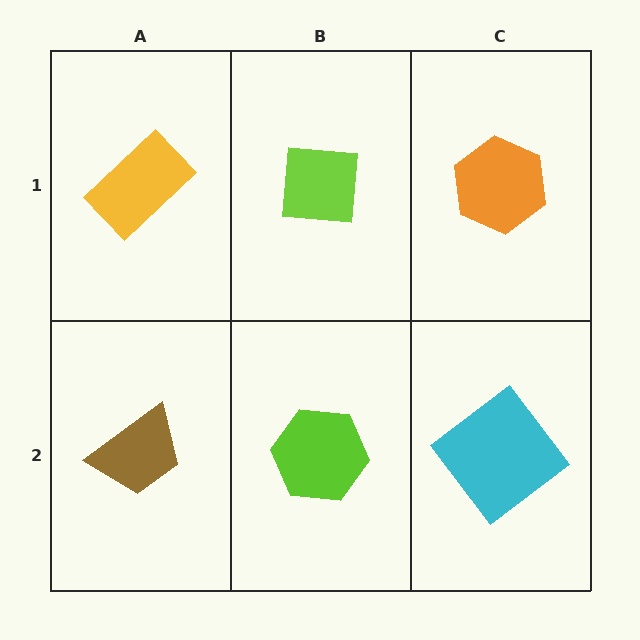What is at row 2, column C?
A cyan diamond.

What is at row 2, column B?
A lime hexagon.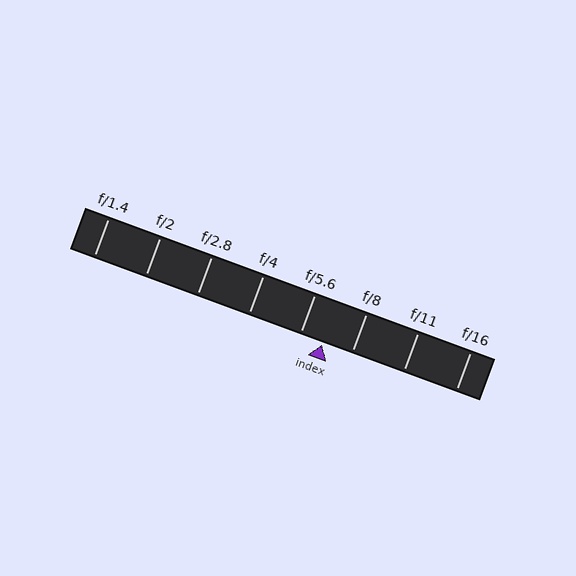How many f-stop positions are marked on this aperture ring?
There are 8 f-stop positions marked.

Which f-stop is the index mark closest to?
The index mark is closest to f/5.6.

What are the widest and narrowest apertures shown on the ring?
The widest aperture shown is f/1.4 and the narrowest is f/16.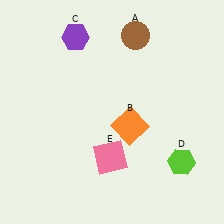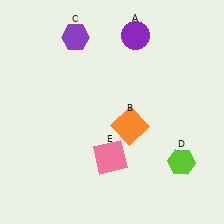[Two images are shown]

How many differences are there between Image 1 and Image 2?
There is 1 difference between the two images.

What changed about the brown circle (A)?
In Image 1, A is brown. In Image 2, it changed to purple.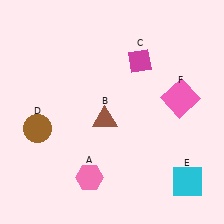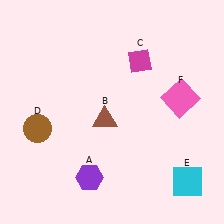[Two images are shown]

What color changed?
The hexagon (A) changed from pink in Image 1 to purple in Image 2.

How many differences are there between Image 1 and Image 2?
There is 1 difference between the two images.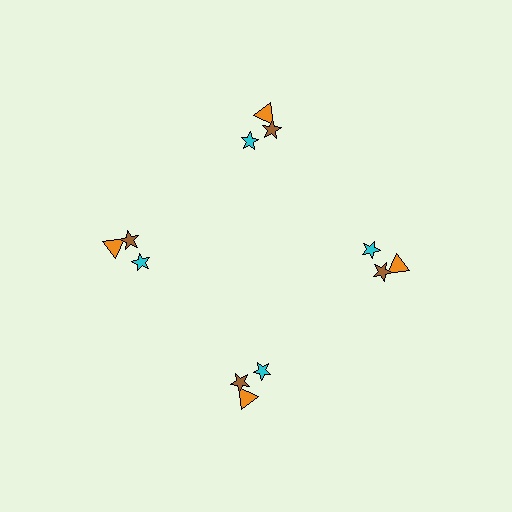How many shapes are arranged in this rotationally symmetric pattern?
There are 12 shapes, arranged in 4 groups of 3.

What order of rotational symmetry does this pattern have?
This pattern has 4-fold rotational symmetry.